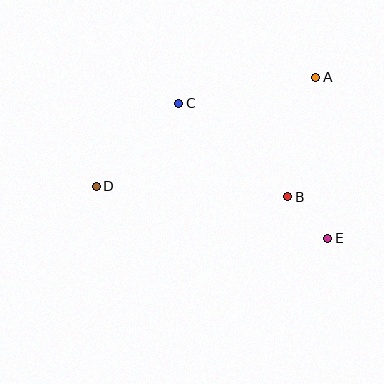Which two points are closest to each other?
Points B and E are closest to each other.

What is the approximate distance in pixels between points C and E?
The distance between C and E is approximately 201 pixels.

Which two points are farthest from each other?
Points A and D are farthest from each other.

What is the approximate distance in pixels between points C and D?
The distance between C and D is approximately 117 pixels.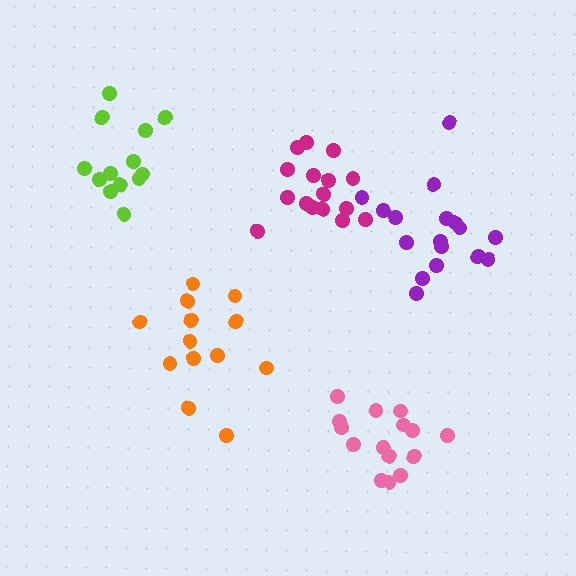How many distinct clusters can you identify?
There are 5 distinct clusters.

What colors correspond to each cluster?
The clusters are colored: orange, lime, pink, magenta, purple.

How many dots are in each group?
Group 1: 13 dots, Group 2: 13 dots, Group 3: 15 dots, Group 4: 16 dots, Group 5: 17 dots (74 total).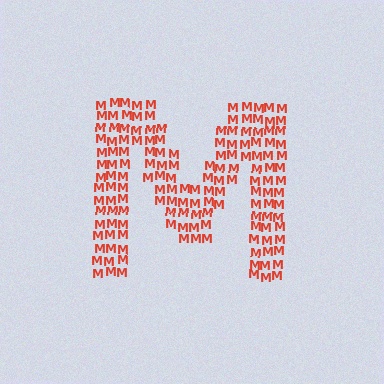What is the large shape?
The large shape is the letter M.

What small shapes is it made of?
It is made of small letter M's.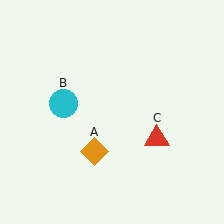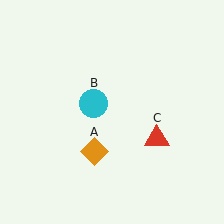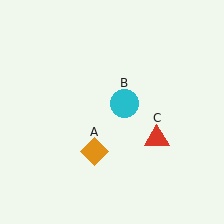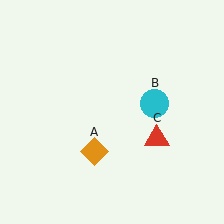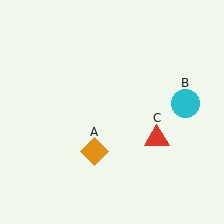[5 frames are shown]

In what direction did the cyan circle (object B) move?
The cyan circle (object B) moved right.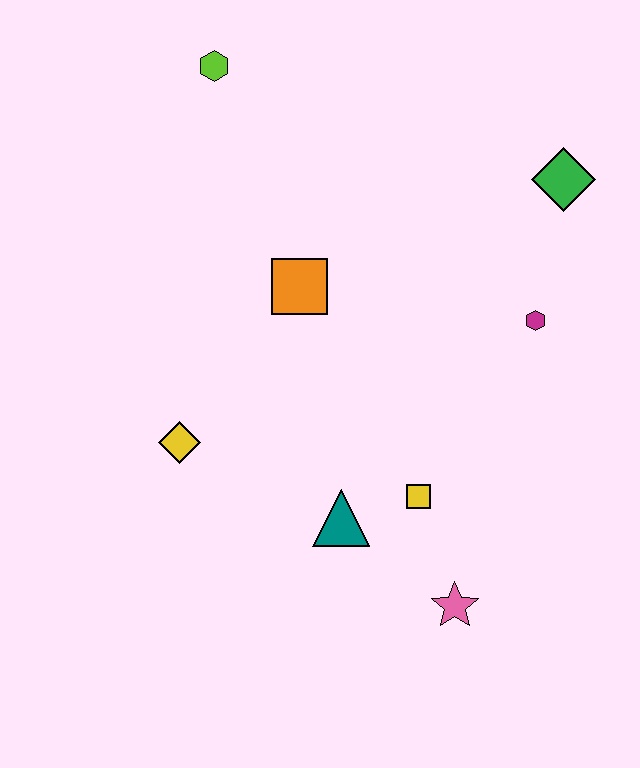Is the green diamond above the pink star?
Yes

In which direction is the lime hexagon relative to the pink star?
The lime hexagon is above the pink star.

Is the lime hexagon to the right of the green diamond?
No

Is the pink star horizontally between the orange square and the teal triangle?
No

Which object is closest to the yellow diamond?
The teal triangle is closest to the yellow diamond.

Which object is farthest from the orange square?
The pink star is farthest from the orange square.